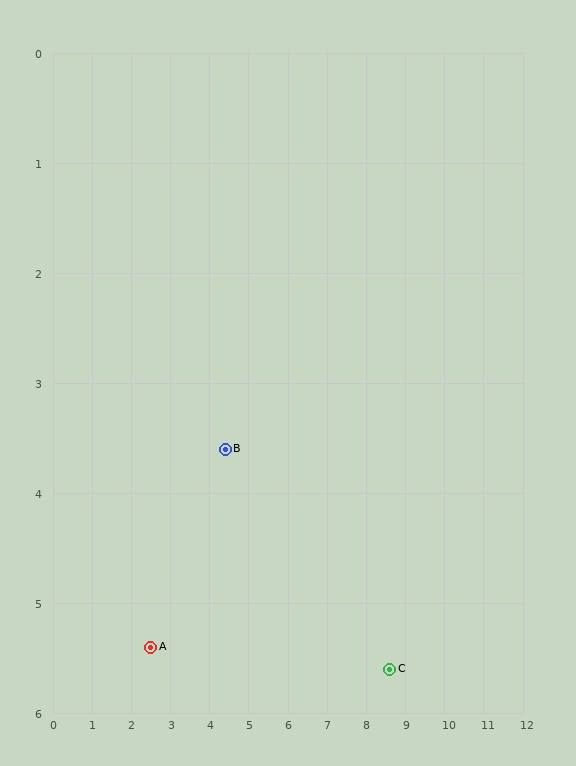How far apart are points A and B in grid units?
Points A and B are about 2.6 grid units apart.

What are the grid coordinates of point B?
Point B is at approximately (4.4, 3.6).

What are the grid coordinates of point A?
Point A is at approximately (2.5, 5.4).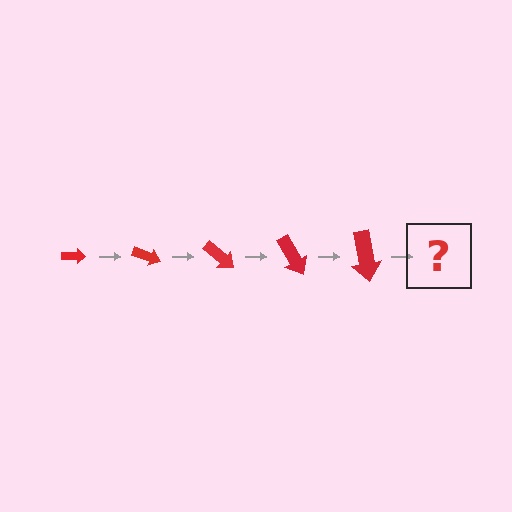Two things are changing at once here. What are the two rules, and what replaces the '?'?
The two rules are that the arrow grows larger each step and it rotates 20 degrees each step. The '?' should be an arrow, larger than the previous one and rotated 100 degrees from the start.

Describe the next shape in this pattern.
It should be an arrow, larger than the previous one and rotated 100 degrees from the start.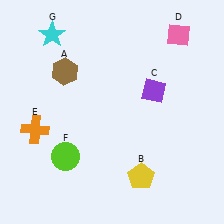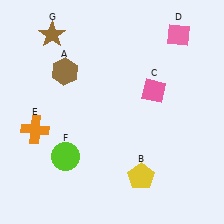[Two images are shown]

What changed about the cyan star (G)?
In Image 1, G is cyan. In Image 2, it changed to brown.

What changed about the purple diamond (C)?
In Image 1, C is purple. In Image 2, it changed to pink.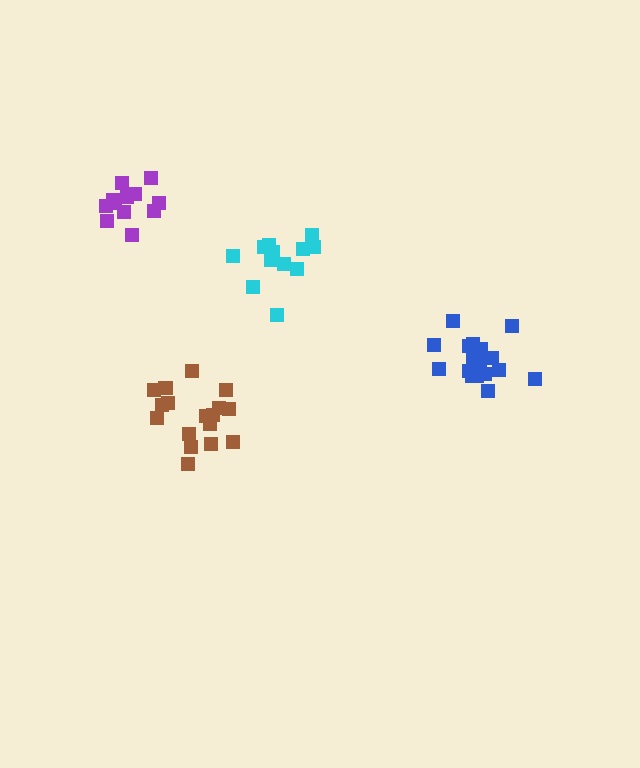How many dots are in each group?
Group 1: 18 dots, Group 2: 18 dots, Group 3: 12 dots, Group 4: 12 dots (60 total).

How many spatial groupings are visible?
There are 4 spatial groupings.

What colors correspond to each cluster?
The clusters are colored: brown, blue, cyan, purple.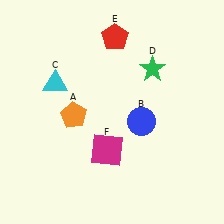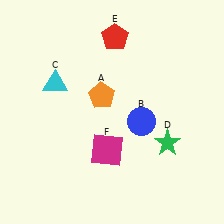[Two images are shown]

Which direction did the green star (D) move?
The green star (D) moved down.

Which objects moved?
The objects that moved are: the orange pentagon (A), the green star (D).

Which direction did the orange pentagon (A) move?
The orange pentagon (A) moved right.